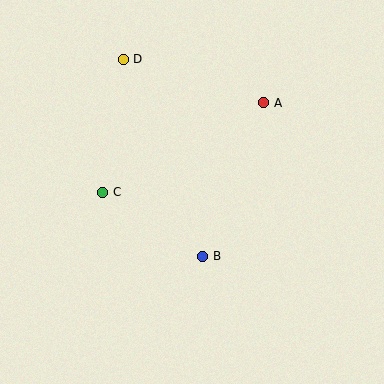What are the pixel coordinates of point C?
Point C is at (103, 192).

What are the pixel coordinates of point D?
Point D is at (123, 60).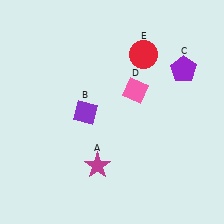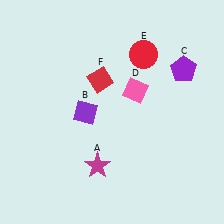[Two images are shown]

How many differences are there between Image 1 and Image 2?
There is 1 difference between the two images.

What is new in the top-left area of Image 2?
A red diamond (F) was added in the top-left area of Image 2.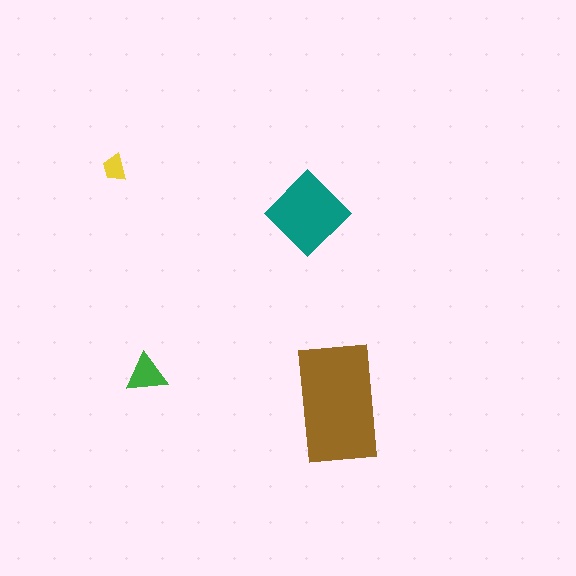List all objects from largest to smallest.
The brown rectangle, the teal diamond, the green triangle, the yellow trapezoid.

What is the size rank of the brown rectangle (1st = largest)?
1st.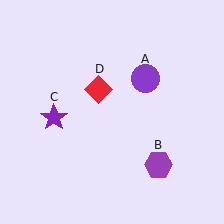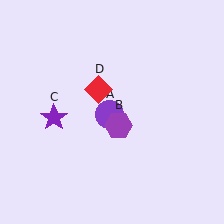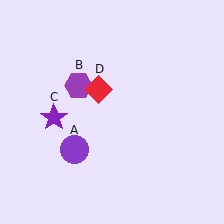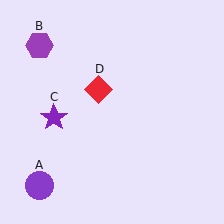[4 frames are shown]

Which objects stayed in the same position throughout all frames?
Purple star (object C) and red diamond (object D) remained stationary.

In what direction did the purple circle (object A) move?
The purple circle (object A) moved down and to the left.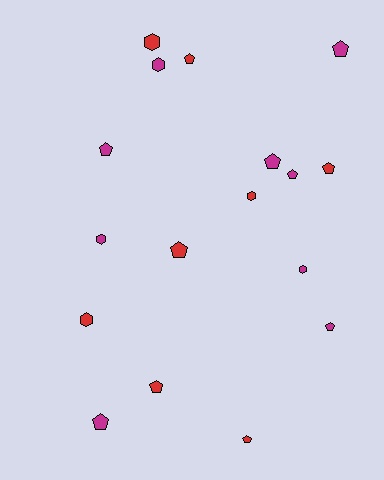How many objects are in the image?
There are 17 objects.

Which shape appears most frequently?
Pentagon, with 11 objects.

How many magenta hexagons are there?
There are 3 magenta hexagons.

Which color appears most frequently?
Magenta, with 9 objects.